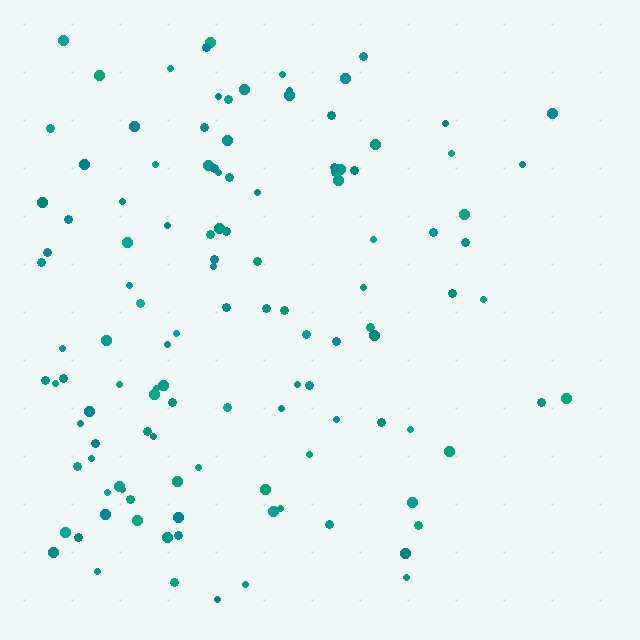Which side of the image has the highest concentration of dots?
The left.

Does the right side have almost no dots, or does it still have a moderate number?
Still a moderate number, just noticeably fewer than the left.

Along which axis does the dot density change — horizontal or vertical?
Horizontal.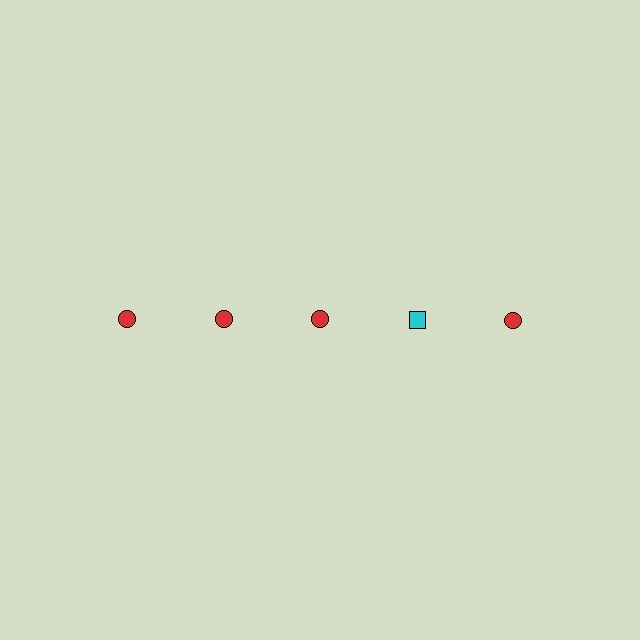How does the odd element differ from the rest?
It differs in both color (cyan instead of red) and shape (square instead of circle).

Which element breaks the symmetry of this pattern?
The cyan square in the top row, second from right column breaks the symmetry. All other shapes are red circles.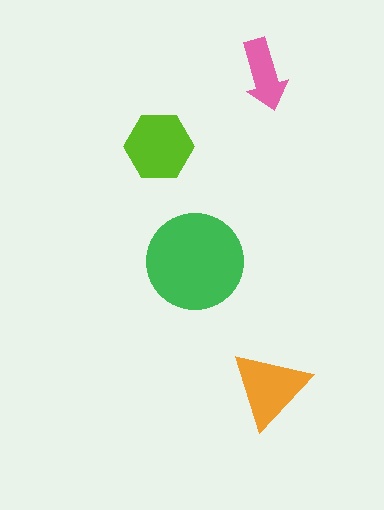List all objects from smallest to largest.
The pink arrow, the orange triangle, the lime hexagon, the green circle.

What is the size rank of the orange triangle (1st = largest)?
3rd.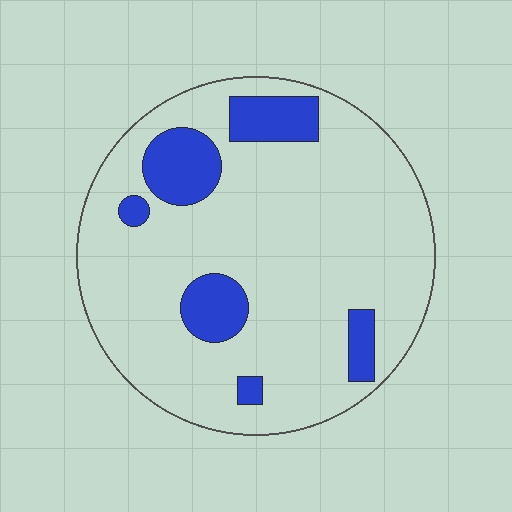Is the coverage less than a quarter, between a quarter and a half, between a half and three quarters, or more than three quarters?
Less than a quarter.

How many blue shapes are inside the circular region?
6.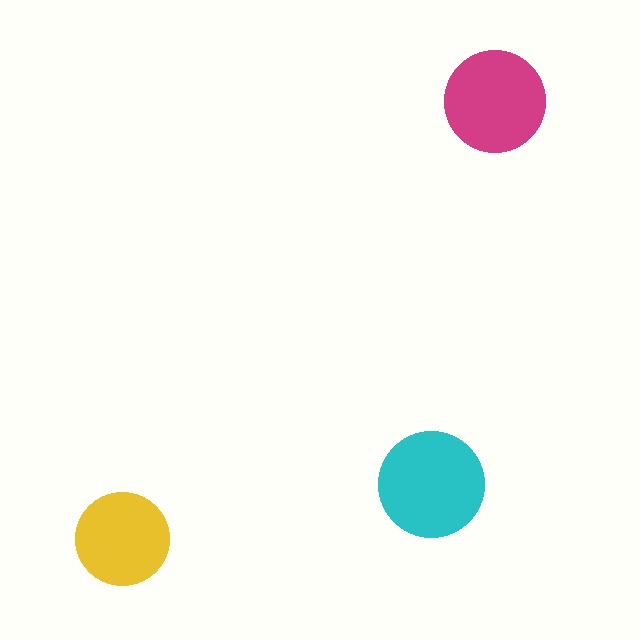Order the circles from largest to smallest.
the cyan one, the magenta one, the yellow one.